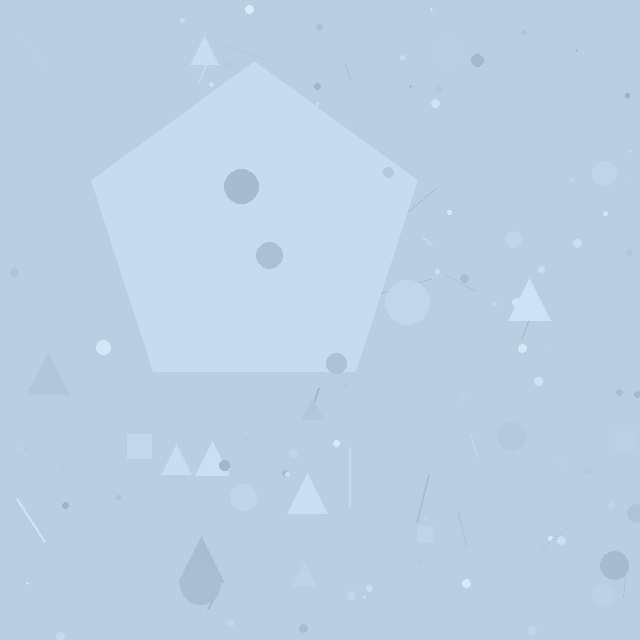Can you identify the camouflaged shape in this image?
The camouflaged shape is a pentagon.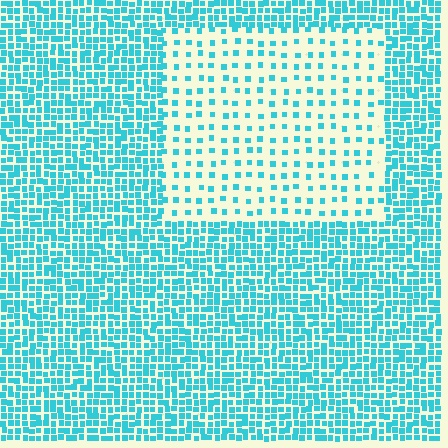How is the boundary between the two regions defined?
The boundary is defined by a change in element density (approximately 2.9x ratio). All elements are the same color, size, and shape.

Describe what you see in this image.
The image contains small cyan elements arranged at two different densities. A rectangle-shaped region is visible where the elements are less densely packed than the surrounding area.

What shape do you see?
I see a rectangle.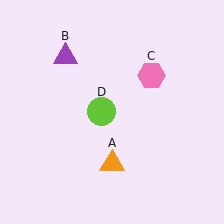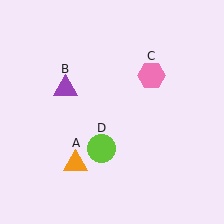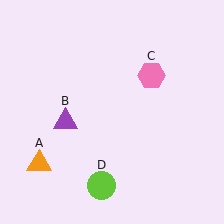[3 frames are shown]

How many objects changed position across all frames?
3 objects changed position: orange triangle (object A), purple triangle (object B), lime circle (object D).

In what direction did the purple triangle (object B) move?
The purple triangle (object B) moved down.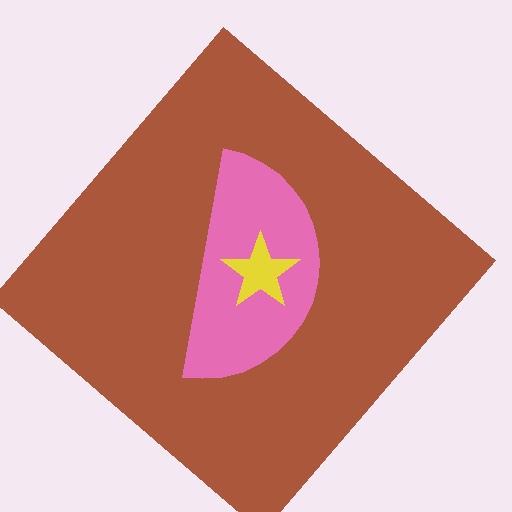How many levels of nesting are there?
3.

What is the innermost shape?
The yellow star.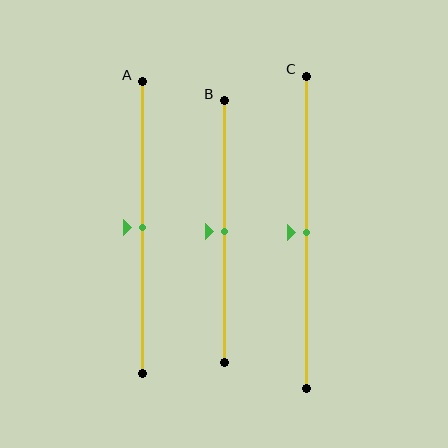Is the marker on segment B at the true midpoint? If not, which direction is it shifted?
Yes, the marker on segment B is at the true midpoint.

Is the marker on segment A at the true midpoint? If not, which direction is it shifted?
Yes, the marker on segment A is at the true midpoint.